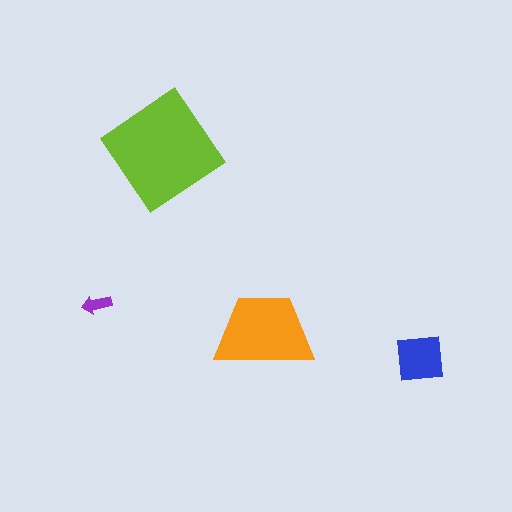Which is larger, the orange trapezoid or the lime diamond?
The lime diamond.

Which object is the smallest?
The purple arrow.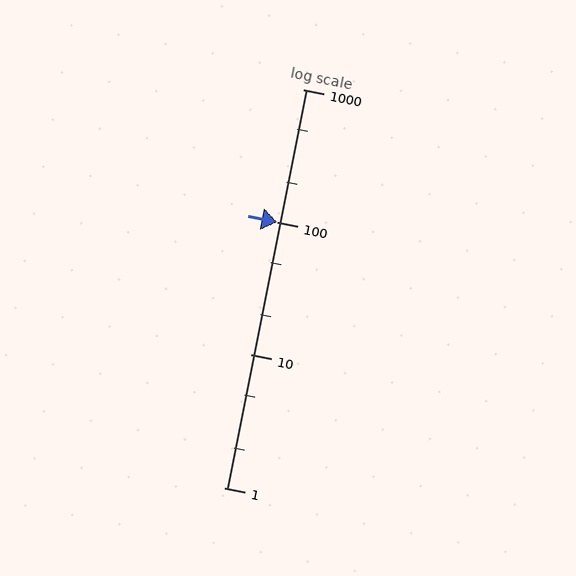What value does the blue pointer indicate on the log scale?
The pointer indicates approximately 100.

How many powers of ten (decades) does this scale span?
The scale spans 3 decades, from 1 to 1000.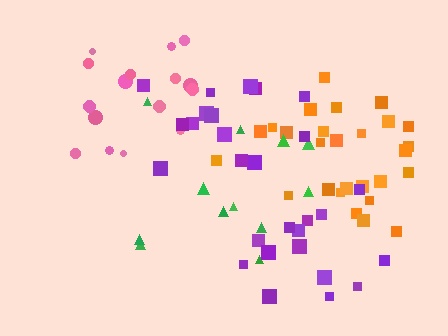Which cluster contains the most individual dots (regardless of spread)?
Purple (29).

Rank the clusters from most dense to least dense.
orange, purple, pink, green.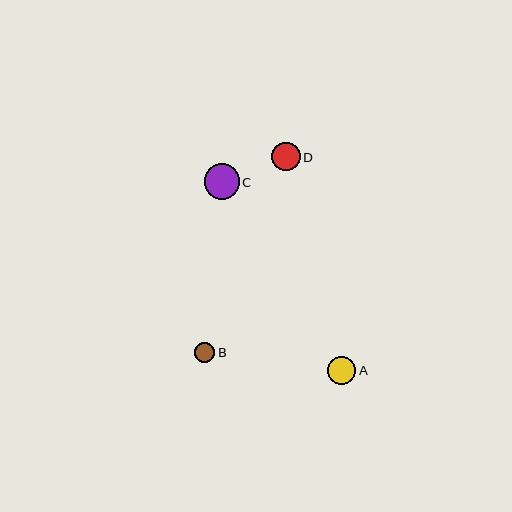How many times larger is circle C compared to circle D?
Circle C is approximately 1.2 times the size of circle D.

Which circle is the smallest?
Circle B is the smallest with a size of approximately 20 pixels.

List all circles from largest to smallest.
From largest to smallest: C, D, A, B.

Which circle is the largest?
Circle C is the largest with a size of approximately 35 pixels.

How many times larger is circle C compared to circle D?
Circle C is approximately 1.2 times the size of circle D.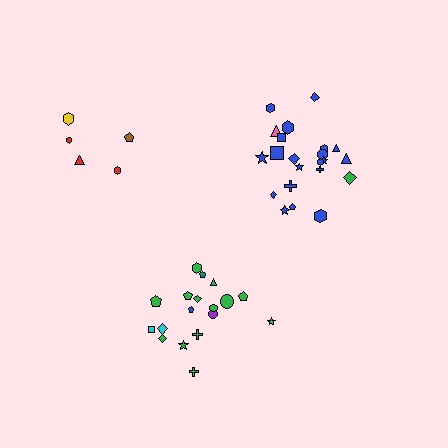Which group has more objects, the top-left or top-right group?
The top-right group.